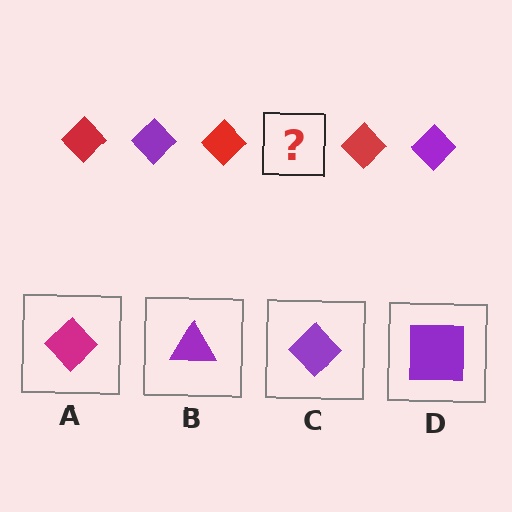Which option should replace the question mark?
Option C.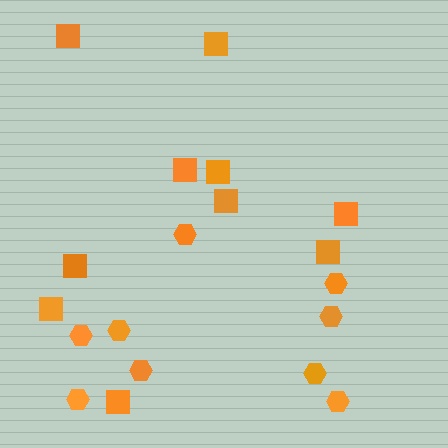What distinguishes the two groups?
There are 2 groups: one group of hexagons (9) and one group of squares (10).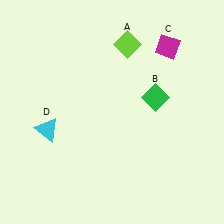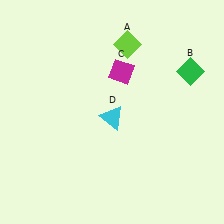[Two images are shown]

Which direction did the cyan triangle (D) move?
The cyan triangle (D) moved right.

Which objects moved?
The objects that moved are: the green diamond (B), the magenta diamond (C), the cyan triangle (D).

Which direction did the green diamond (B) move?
The green diamond (B) moved right.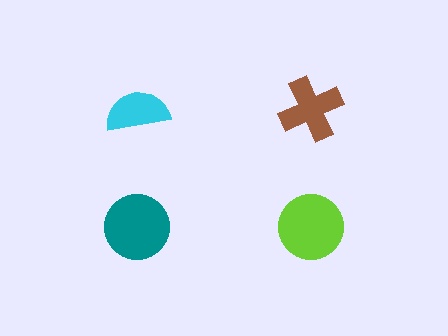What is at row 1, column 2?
A brown cross.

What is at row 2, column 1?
A teal circle.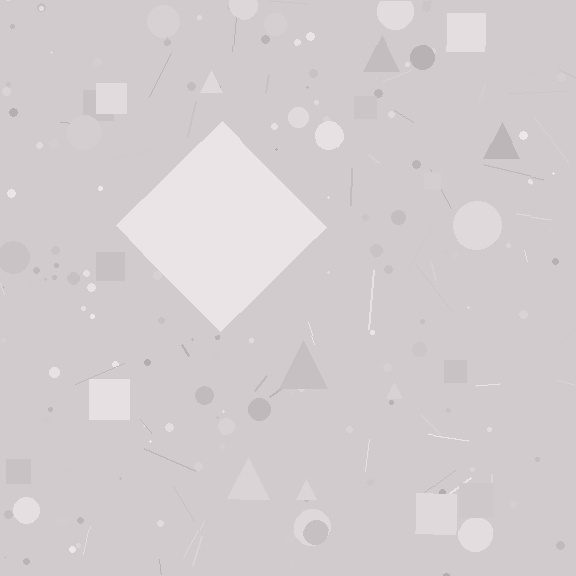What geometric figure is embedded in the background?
A diamond is embedded in the background.